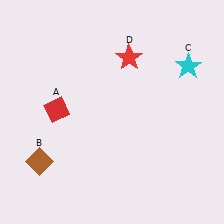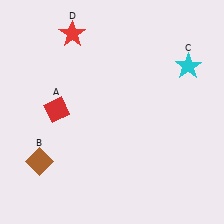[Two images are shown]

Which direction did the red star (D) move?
The red star (D) moved left.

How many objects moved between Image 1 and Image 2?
1 object moved between the two images.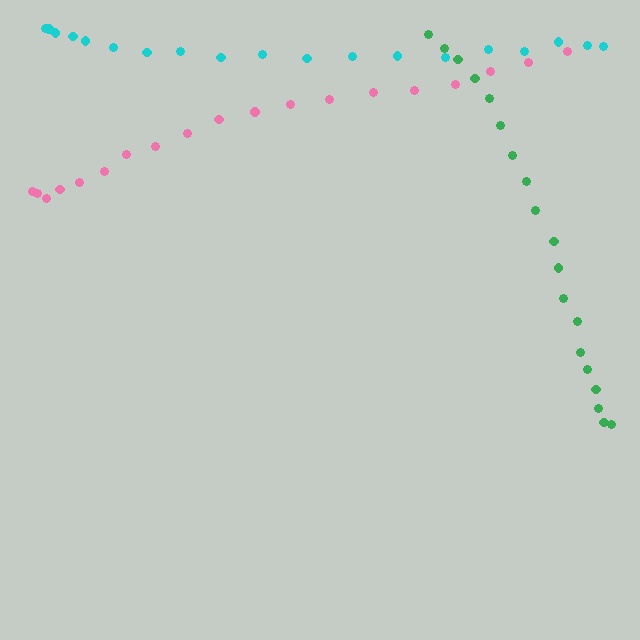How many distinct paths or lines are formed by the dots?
There are 3 distinct paths.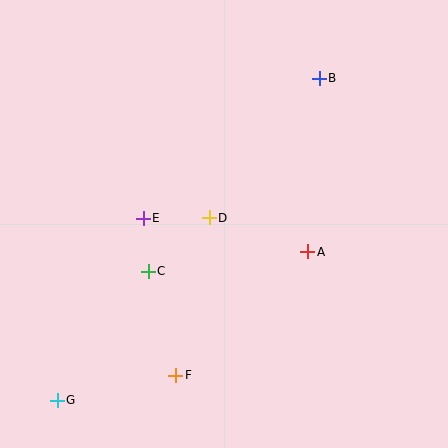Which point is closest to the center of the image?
Point D at (209, 218) is closest to the center.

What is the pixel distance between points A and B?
The distance between A and B is 174 pixels.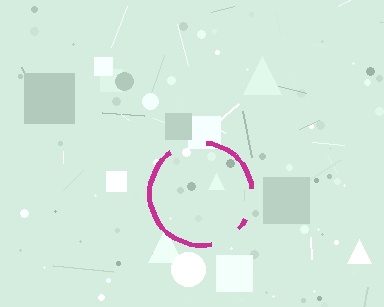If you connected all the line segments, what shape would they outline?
They would outline a circle.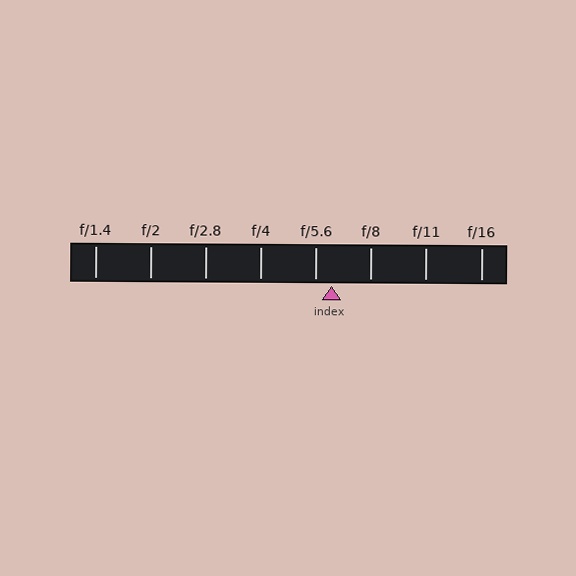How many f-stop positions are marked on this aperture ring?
There are 8 f-stop positions marked.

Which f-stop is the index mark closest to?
The index mark is closest to f/5.6.